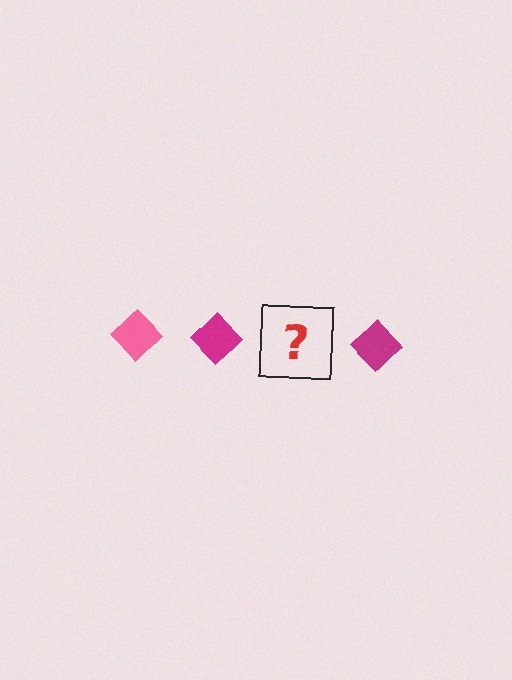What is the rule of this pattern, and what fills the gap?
The rule is that the pattern cycles through pink, magenta diamonds. The gap should be filled with a pink diamond.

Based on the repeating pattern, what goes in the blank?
The blank should be a pink diamond.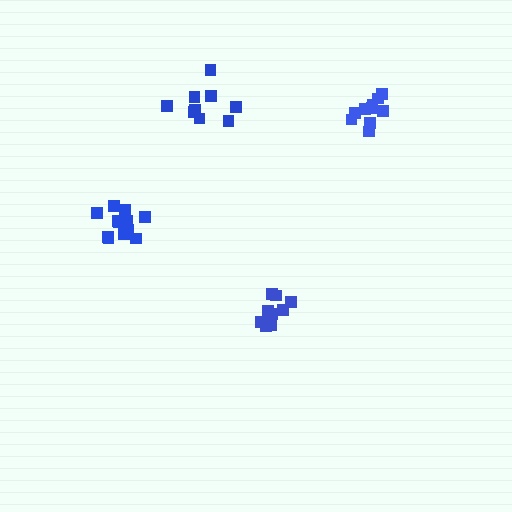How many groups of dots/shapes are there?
There are 4 groups.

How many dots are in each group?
Group 1: 12 dots, Group 2: 10 dots, Group 3: 10 dots, Group 4: 9 dots (41 total).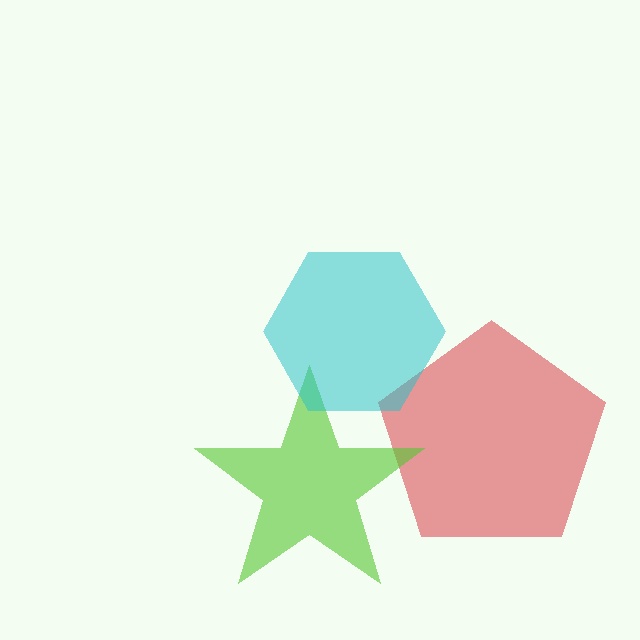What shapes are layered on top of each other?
The layered shapes are: a red pentagon, a lime star, a cyan hexagon.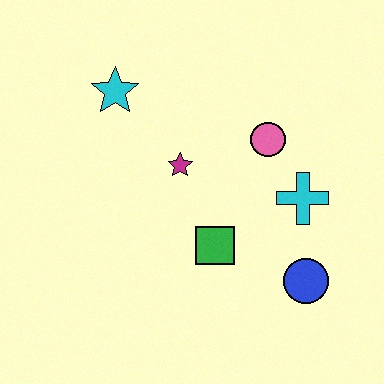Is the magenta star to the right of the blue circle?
No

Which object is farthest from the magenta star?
The blue circle is farthest from the magenta star.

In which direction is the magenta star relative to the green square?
The magenta star is above the green square.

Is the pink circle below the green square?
No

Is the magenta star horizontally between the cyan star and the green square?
Yes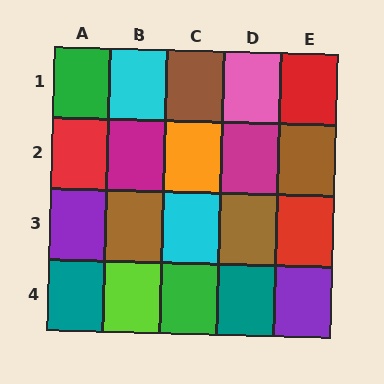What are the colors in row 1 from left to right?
Green, cyan, brown, pink, red.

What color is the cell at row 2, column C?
Orange.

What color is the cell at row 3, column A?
Purple.